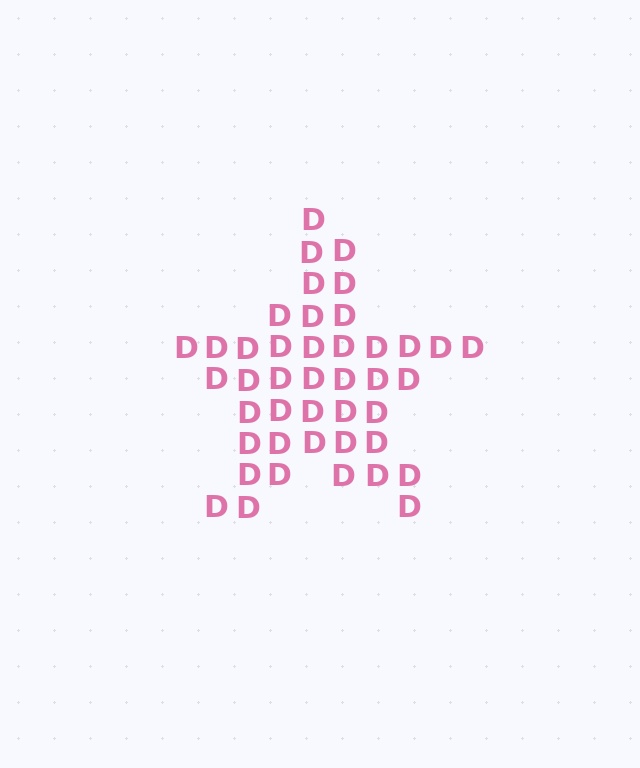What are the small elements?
The small elements are letter D's.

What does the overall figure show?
The overall figure shows a star.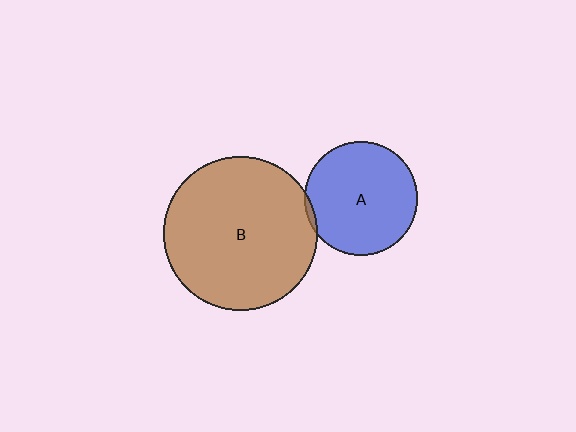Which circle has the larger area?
Circle B (brown).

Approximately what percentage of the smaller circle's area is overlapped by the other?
Approximately 5%.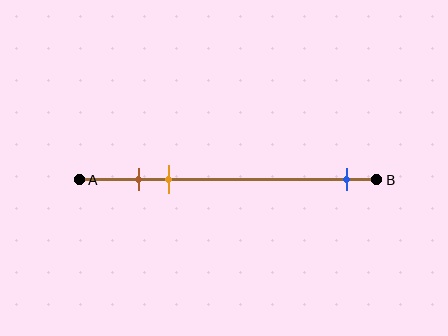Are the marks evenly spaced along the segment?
No, the marks are not evenly spaced.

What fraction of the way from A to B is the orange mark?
The orange mark is approximately 30% (0.3) of the way from A to B.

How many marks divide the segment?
There are 3 marks dividing the segment.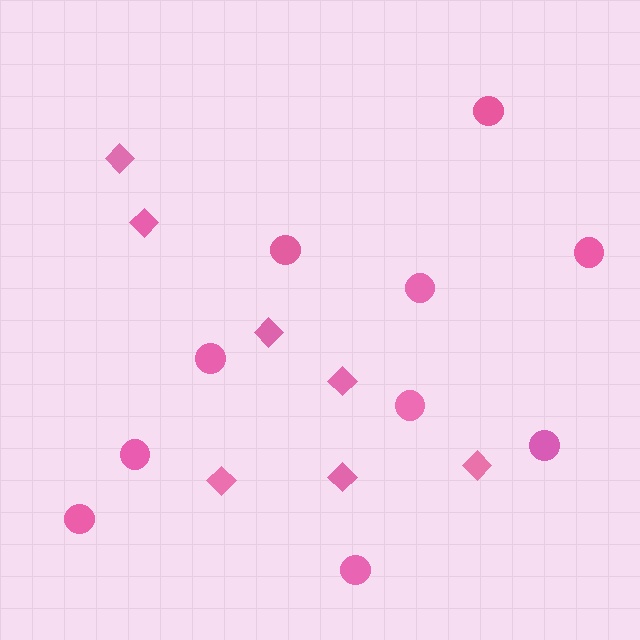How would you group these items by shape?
There are 2 groups: one group of circles (10) and one group of diamonds (7).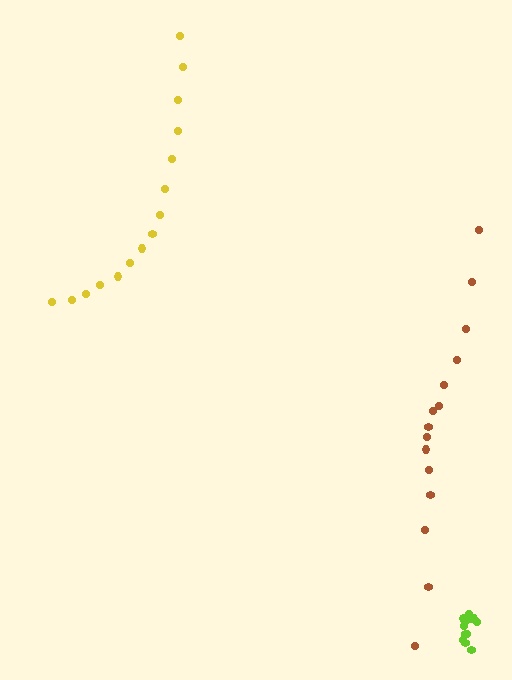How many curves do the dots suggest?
There are 3 distinct paths.